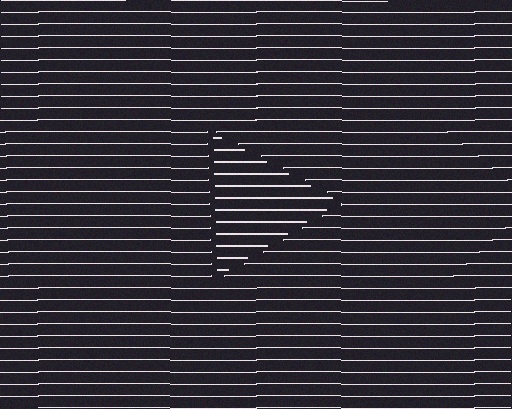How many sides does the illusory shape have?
3 sides — the line-ends trace a triangle.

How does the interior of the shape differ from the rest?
The interior of the shape contains the same grating, shifted by half a period — the contour is defined by the phase discontinuity where line-ends from the inner and outer gratings abut.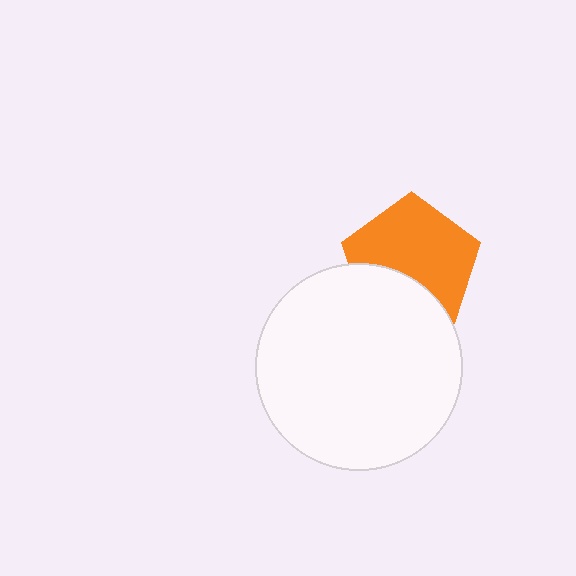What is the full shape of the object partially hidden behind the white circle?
The partially hidden object is an orange pentagon.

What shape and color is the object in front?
The object in front is a white circle.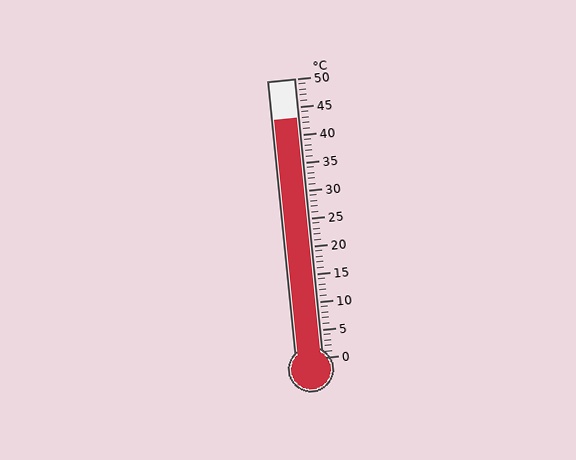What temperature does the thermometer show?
The thermometer shows approximately 43°C.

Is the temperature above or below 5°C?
The temperature is above 5°C.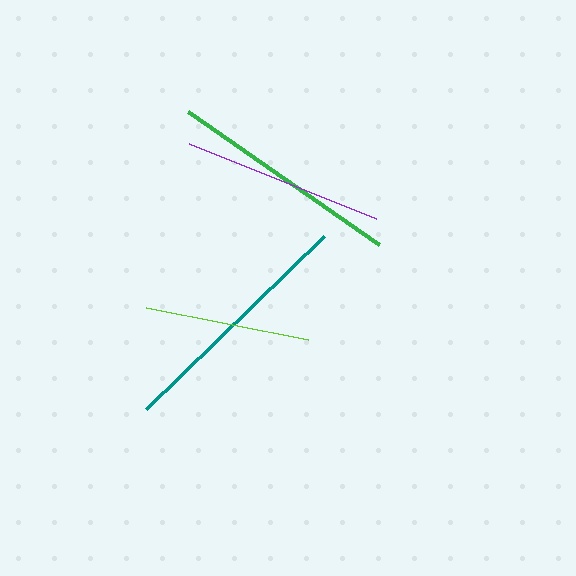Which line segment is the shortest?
The lime line is the shortest at approximately 166 pixels.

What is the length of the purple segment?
The purple segment is approximately 201 pixels long.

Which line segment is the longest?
The teal line is the longest at approximately 247 pixels.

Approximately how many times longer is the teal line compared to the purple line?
The teal line is approximately 1.2 times the length of the purple line.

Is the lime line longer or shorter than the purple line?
The purple line is longer than the lime line.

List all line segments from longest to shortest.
From longest to shortest: teal, green, purple, lime.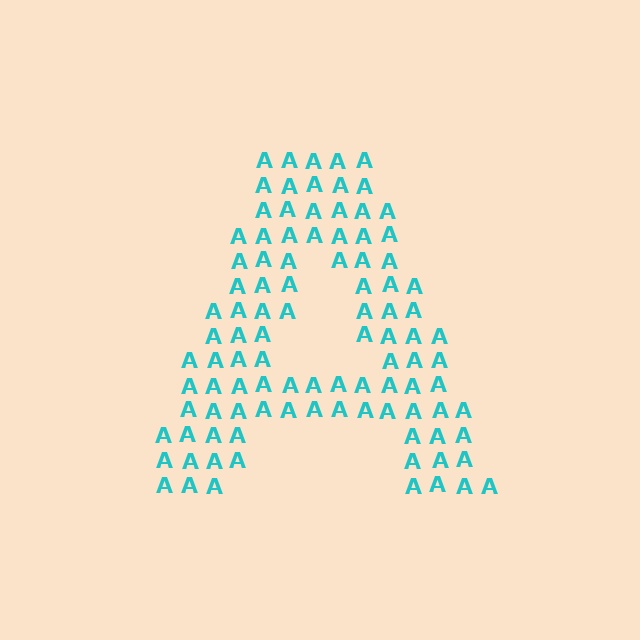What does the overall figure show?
The overall figure shows the letter A.